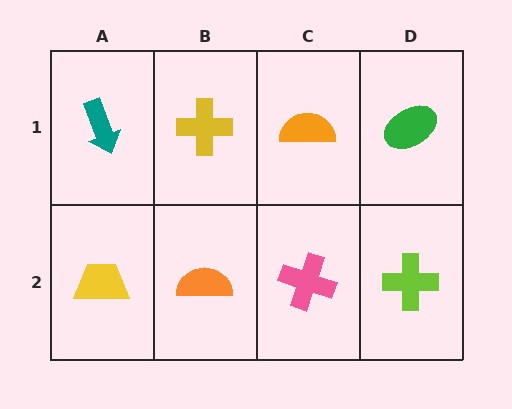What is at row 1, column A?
A teal arrow.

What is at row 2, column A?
A yellow trapezoid.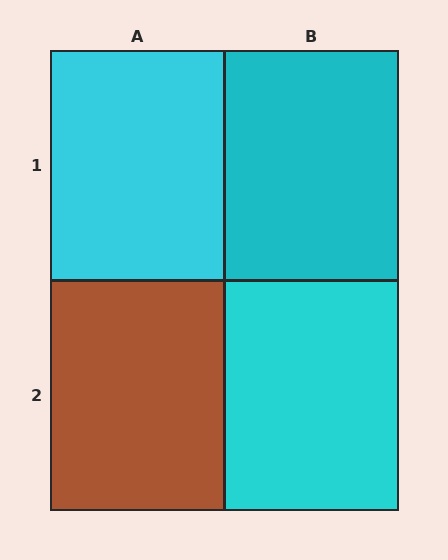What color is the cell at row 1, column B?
Cyan.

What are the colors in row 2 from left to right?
Brown, cyan.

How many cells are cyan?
3 cells are cyan.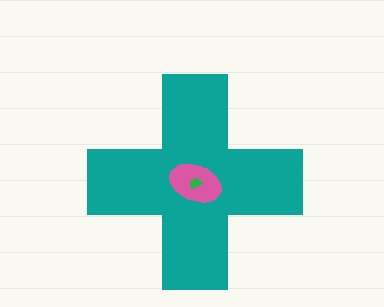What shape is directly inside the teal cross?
The pink ellipse.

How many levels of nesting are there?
3.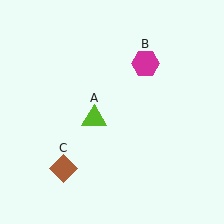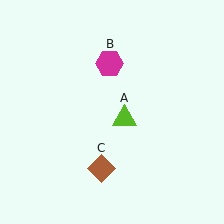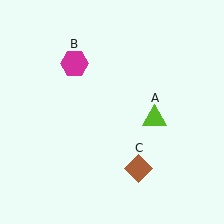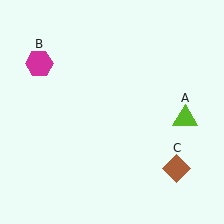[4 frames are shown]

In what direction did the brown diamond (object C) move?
The brown diamond (object C) moved right.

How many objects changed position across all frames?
3 objects changed position: lime triangle (object A), magenta hexagon (object B), brown diamond (object C).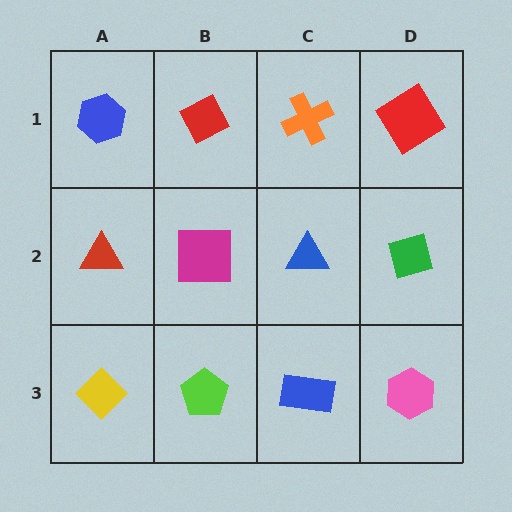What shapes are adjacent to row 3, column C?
A blue triangle (row 2, column C), a lime pentagon (row 3, column B), a pink hexagon (row 3, column D).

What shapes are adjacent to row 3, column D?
A green diamond (row 2, column D), a blue rectangle (row 3, column C).